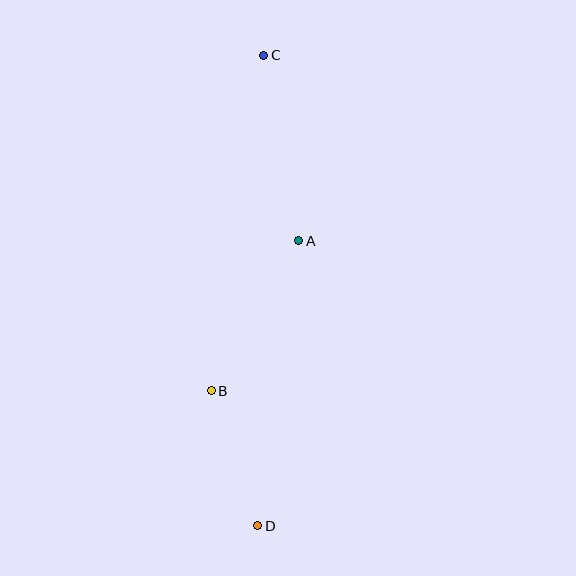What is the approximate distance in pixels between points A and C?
The distance between A and C is approximately 189 pixels.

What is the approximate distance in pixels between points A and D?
The distance between A and D is approximately 288 pixels.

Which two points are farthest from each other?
Points C and D are farthest from each other.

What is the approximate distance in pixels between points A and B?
The distance between A and B is approximately 173 pixels.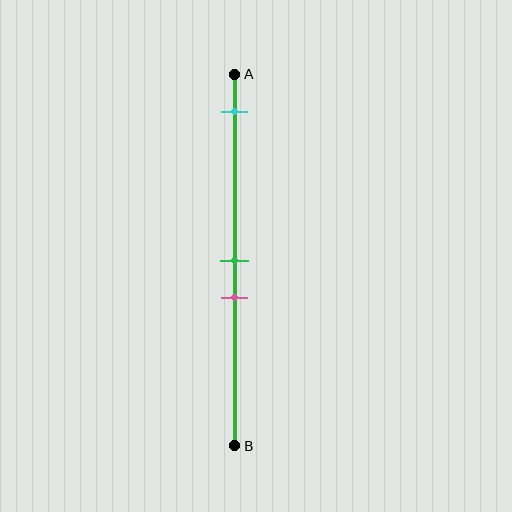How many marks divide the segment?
There are 3 marks dividing the segment.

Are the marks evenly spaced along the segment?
No, the marks are not evenly spaced.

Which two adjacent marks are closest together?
The green and pink marks are the closest adjacent pair.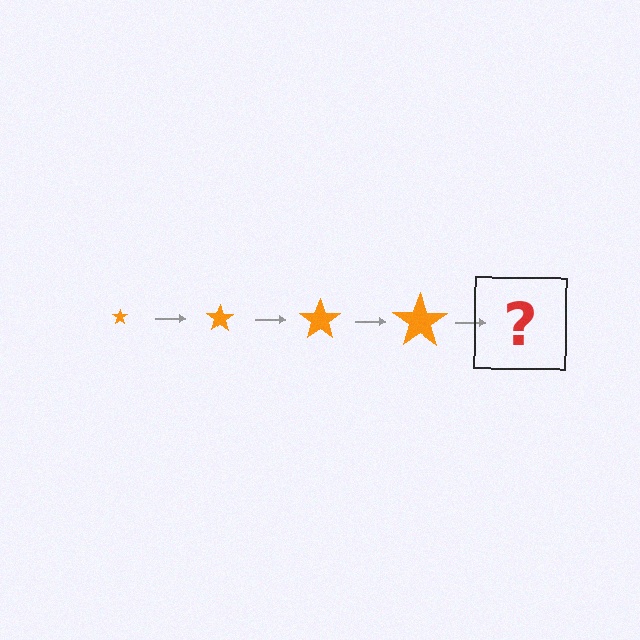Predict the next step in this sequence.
The next step is an orange star, larger than the previous one.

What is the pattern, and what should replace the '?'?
The pattern is that the star gets progressively larger each step. The '?' should be an orange star, larger than the previous one.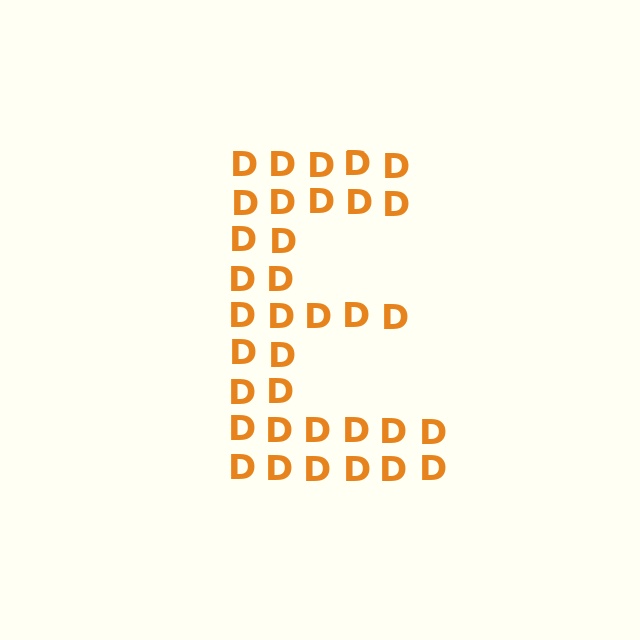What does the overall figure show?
The overall figure shows the letter E.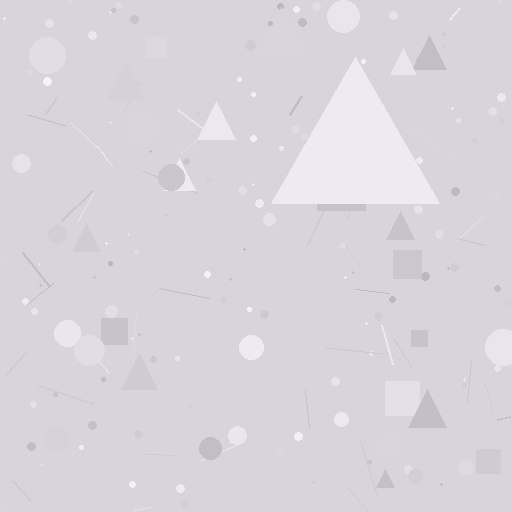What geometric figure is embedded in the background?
A triangle is embedded in the background.